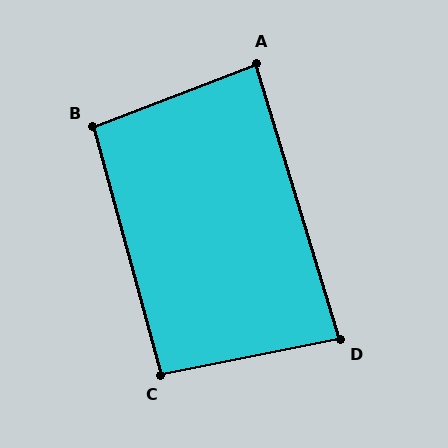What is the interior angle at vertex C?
Approximately 94 degrees (approximately right).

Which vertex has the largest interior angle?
B, at approximately 96 degrees.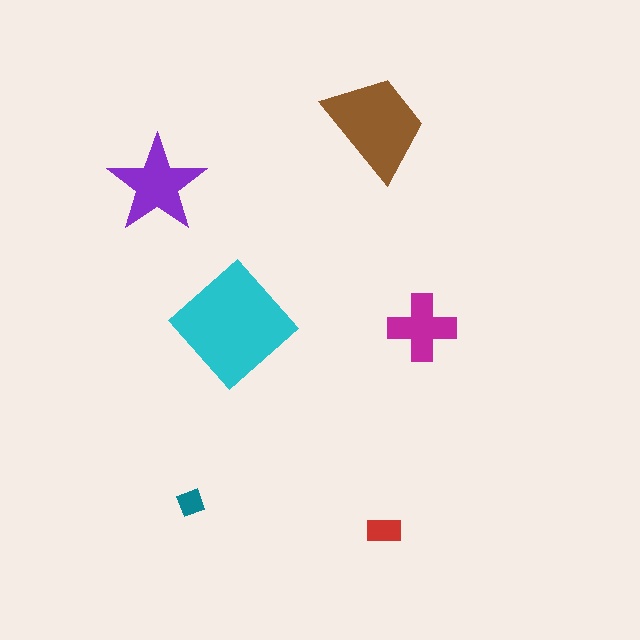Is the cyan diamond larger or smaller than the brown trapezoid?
Larger.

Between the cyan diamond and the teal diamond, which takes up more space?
The cyan diamond.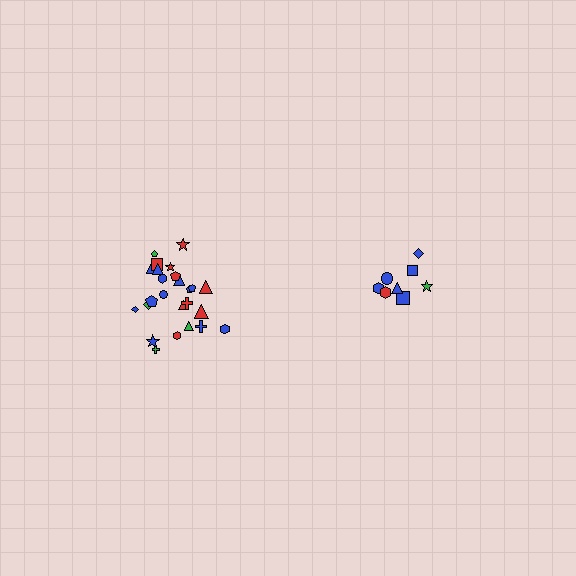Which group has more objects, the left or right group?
The left group.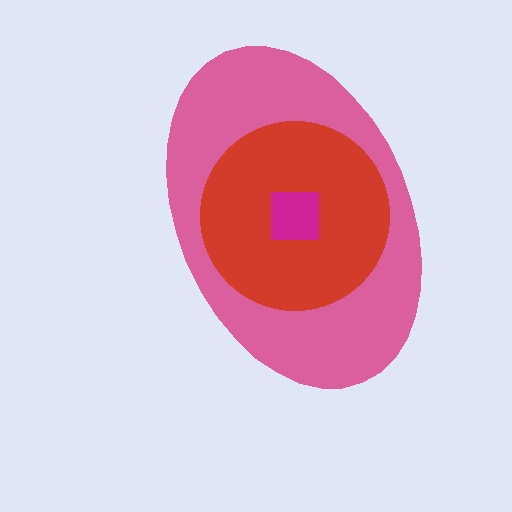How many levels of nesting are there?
3.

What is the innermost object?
The magenta square.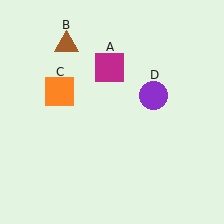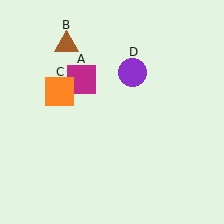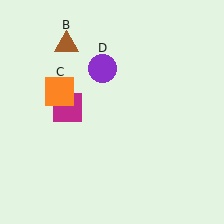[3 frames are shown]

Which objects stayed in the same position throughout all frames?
Brown triangle (object B) and orange square (object C) remained stationary.